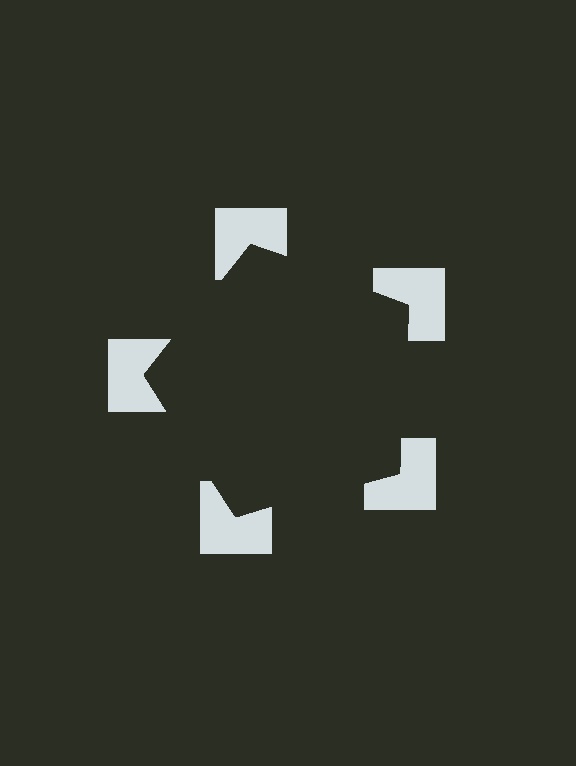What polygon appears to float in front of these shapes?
An illusory pentagon — its edges are inferred from the aligned wedge cuts in the notched squares, not physically drawn.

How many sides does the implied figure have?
5 sides.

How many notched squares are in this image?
There are 5 — one at each vertex of the illusory pentagon.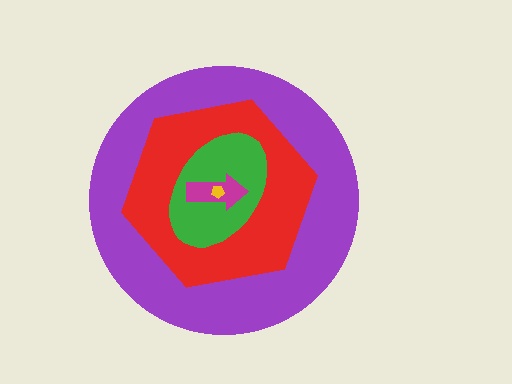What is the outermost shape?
The purple circle.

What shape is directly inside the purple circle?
The red hexagon.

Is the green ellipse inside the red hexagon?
Yes.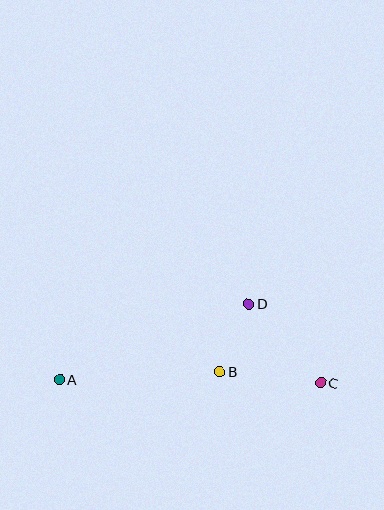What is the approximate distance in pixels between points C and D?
The distance between C and D is approximately 107 pixels.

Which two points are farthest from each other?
Points A and C are farthest from each other.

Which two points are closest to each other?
Points B and D are closest to each other.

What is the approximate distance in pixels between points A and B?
The distance between A and B is approximately 160 pixels.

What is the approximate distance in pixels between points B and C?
The distance between B and C is approximately 102 pixels.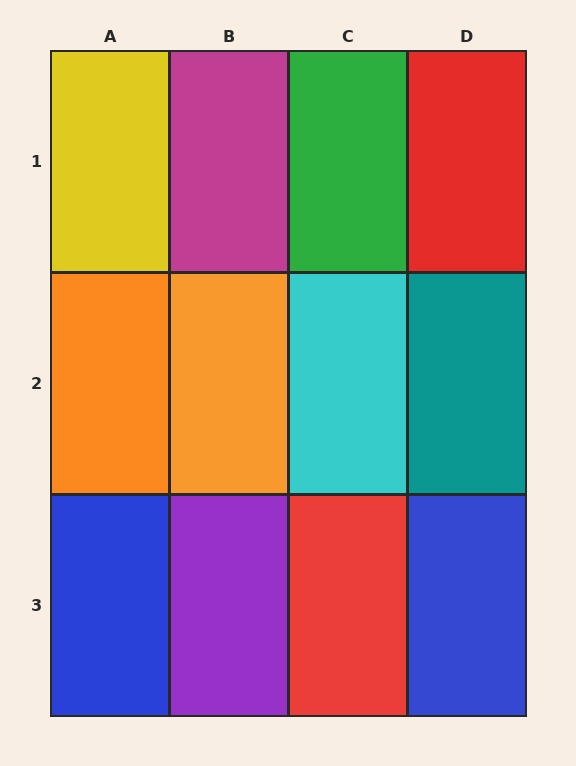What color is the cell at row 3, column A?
Blue.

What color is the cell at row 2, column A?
Orange.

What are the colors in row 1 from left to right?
Yellow, magenta, green, red.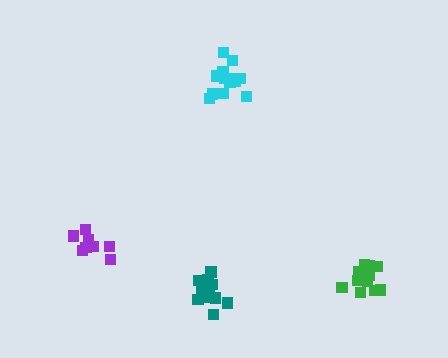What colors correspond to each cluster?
The clusters are colored: cyan, purple, teal, green.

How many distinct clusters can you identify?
There are 4 distinct clusters.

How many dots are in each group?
Group 1: 14 dots, Group 2: 8 dots, Group 3: 12 dots, Group 4: 14 dots (48 total).